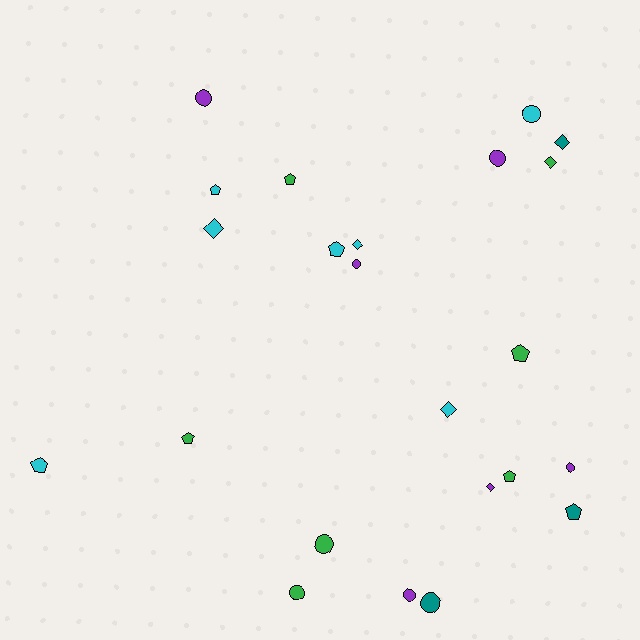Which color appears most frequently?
Cyan, with 7 objects.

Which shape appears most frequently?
Circle, with 9 objects.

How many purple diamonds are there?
There is 1 purple diamond.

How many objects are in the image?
There are 23 objects.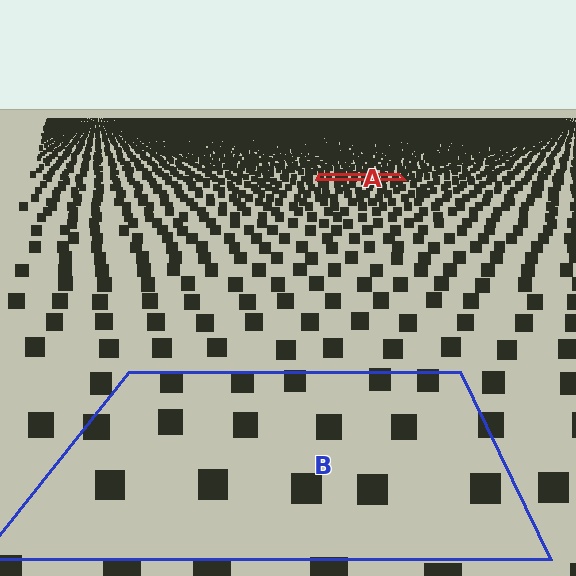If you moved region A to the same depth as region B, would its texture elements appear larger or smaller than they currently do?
They would appear larger. At a closer depth, the same texture elements are projected at a bigger on-screen size.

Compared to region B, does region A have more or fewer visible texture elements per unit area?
Region A has more texture elements per unit area — they are packed more densely because it is farther away.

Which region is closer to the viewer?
Region B is closer. The texture elements there are larger and more spread out.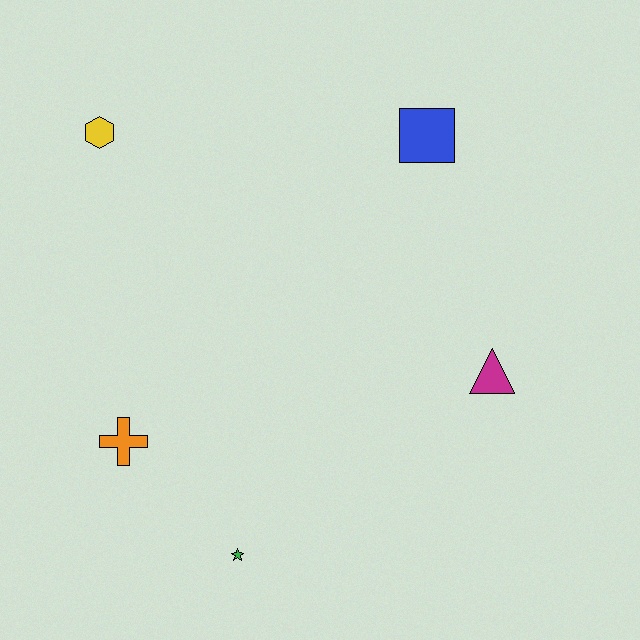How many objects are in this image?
There are 5 objects.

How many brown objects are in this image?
There are no brown objects.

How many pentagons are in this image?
There are no pentagons.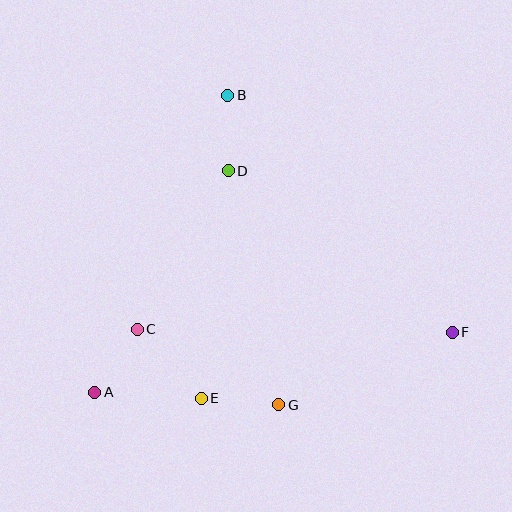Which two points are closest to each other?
Points B and D are closest to each other.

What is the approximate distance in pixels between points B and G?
The distance between B and G is approximately 314 pixels.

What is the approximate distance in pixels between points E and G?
The distance between E and G is approximately 78 pixels.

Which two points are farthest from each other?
Points A and F are farthest from each other.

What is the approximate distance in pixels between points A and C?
The distance between A and C is approximately 76 pixels.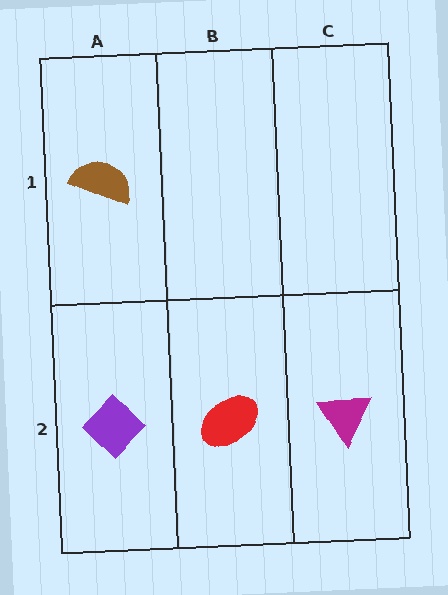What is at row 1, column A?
A brown semicircle.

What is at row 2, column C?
A magenta triangle.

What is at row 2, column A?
A purple diamond.